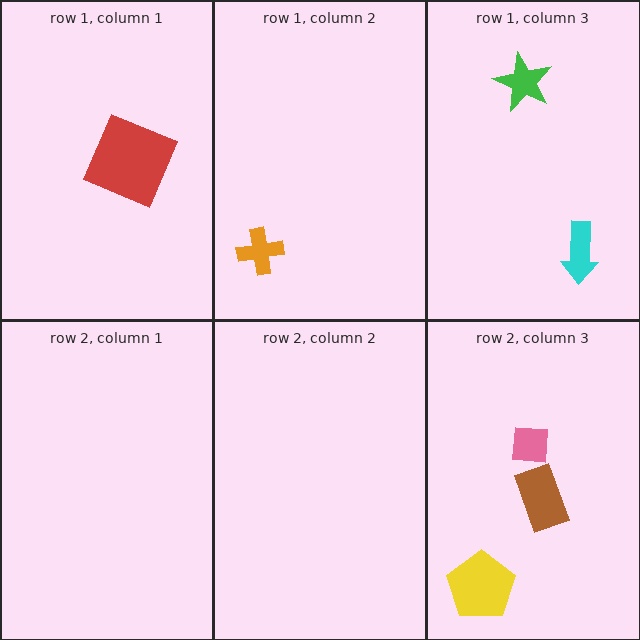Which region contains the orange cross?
The row 1, column 2 region.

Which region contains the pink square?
The row 2, column 3 region.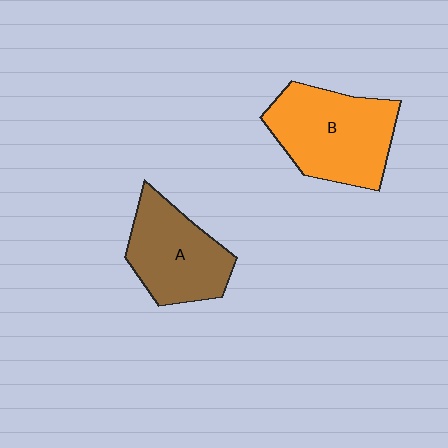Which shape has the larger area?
Shape B (orange).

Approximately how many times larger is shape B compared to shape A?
Approximately 1.2 times.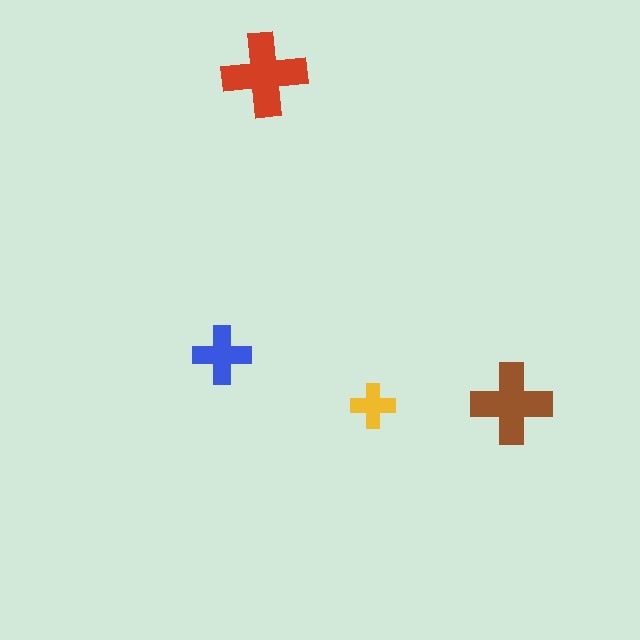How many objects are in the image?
There are 4 objects in the image.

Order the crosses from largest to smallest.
the red one, the brown one, the blue one, the yellow one.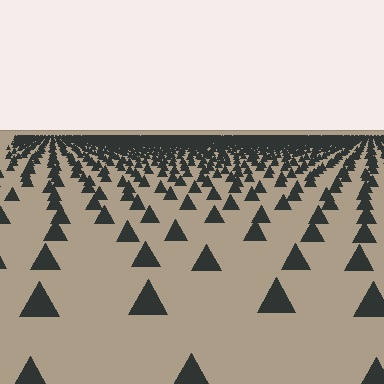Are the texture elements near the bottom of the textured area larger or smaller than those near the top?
Larger. Near the bottom, elements are closer to the viewer and appear at a bigger on-screen size.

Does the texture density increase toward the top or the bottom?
Density increases toward the top.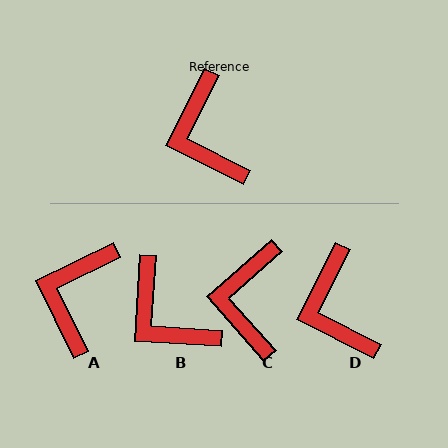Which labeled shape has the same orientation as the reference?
D.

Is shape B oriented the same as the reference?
No, it is off by about 23 degrees.